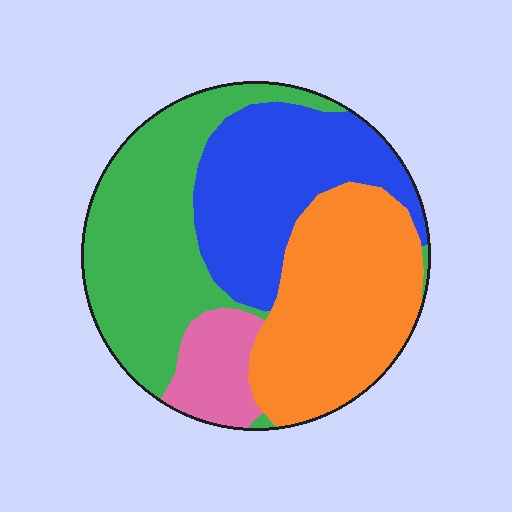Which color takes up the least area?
Pink, at roughly 10%.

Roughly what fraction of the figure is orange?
Orange covers roughly 30% of the figure.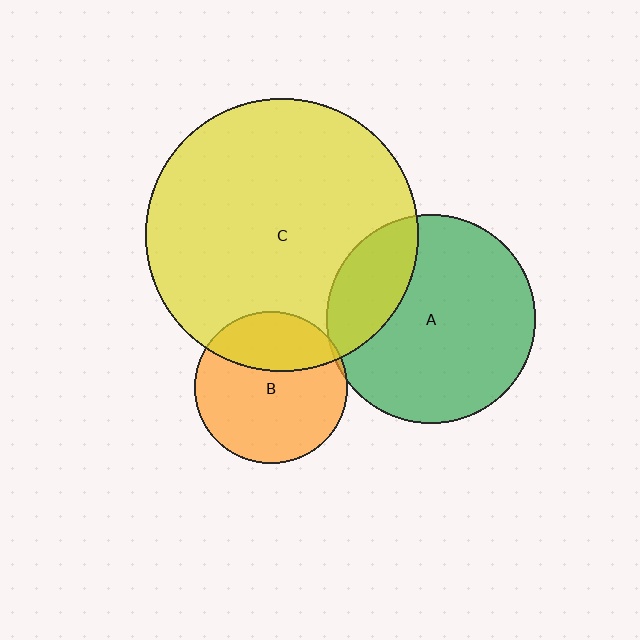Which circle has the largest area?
Circle C (yellow).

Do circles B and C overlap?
Yes.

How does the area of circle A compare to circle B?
Approximately 1.9 times.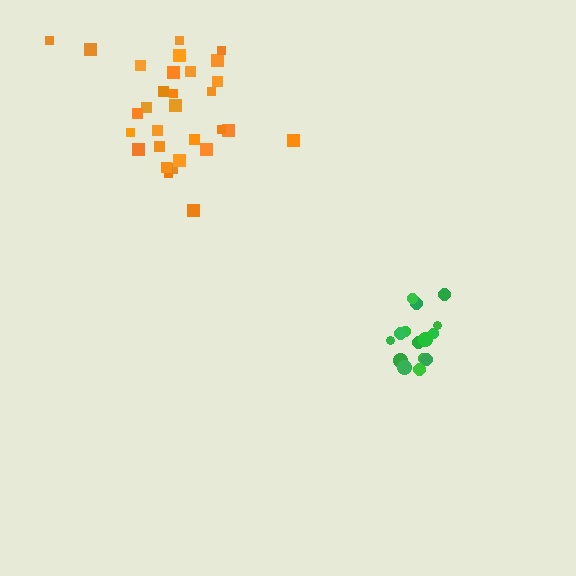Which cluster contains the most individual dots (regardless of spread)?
Orange (30).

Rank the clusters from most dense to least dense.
green, orange.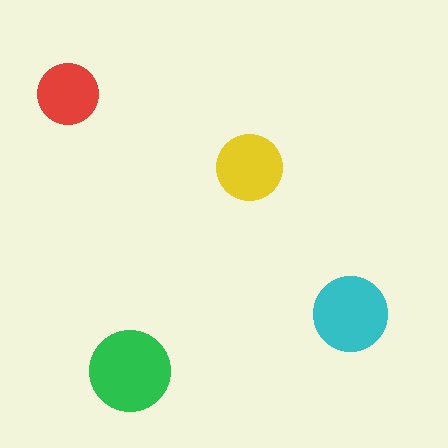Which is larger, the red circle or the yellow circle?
The yellow one.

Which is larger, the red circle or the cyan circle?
The cyan one.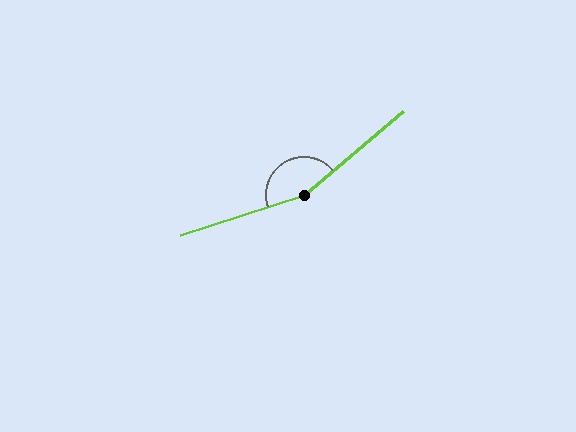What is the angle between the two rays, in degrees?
Approximately 158 degrees.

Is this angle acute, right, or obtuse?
It is obtuse.